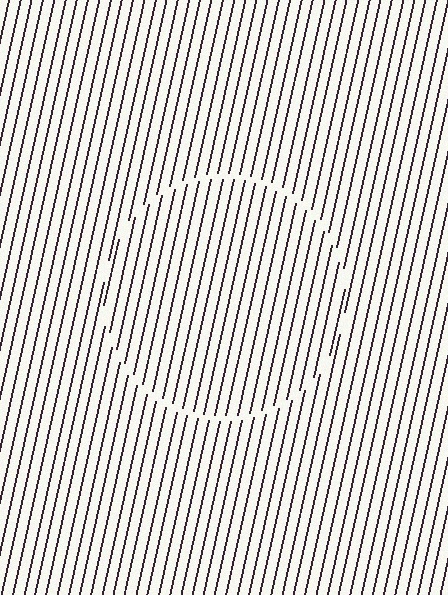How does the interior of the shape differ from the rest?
The interior of the shape contains the same grating, shifted by half a period — the contour is defined by the phase discontinuity where line-ends from the inner and outer gratings abut.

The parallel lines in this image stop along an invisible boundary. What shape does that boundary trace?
An illusory circle. The interior of the shape contains the same grating, shifted by half a period — the contour is defined by the phase discontinuity where line-ends from the inner and outer gratings abut.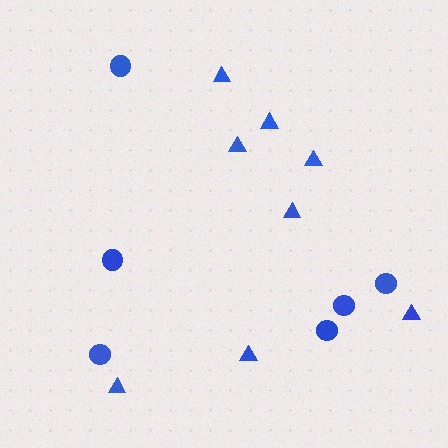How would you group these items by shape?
There are 2 groups: one group of circles (6) and one group of triangles (8).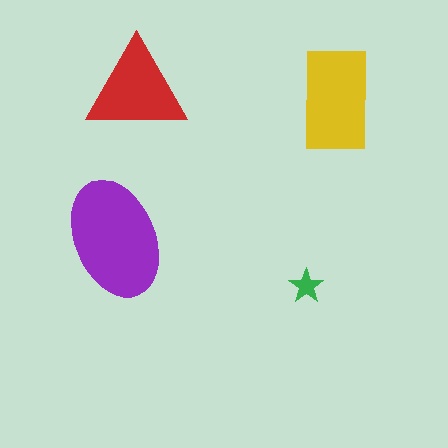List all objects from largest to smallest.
The purple ellipse, the yellow rectangle, the red triangle, the green star.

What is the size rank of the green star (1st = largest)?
4th.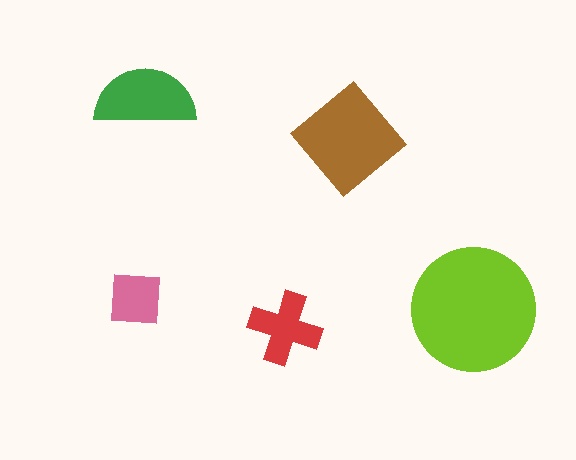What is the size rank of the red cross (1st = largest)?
4th.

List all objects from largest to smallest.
The lime circle, the brown diamond, the green semicircle, the red cross, the pink square.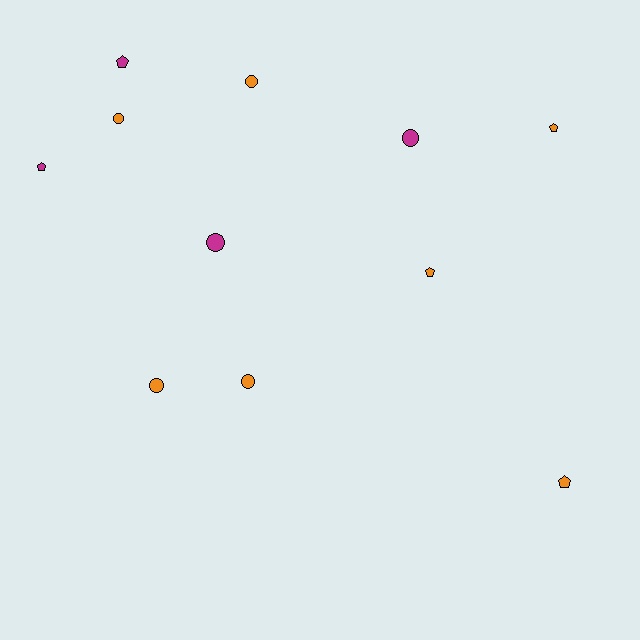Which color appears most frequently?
Orange, with 7 objects.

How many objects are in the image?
There are 11 objects.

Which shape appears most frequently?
Circle, with 6 objects.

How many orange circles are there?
There are 4 orange circles.